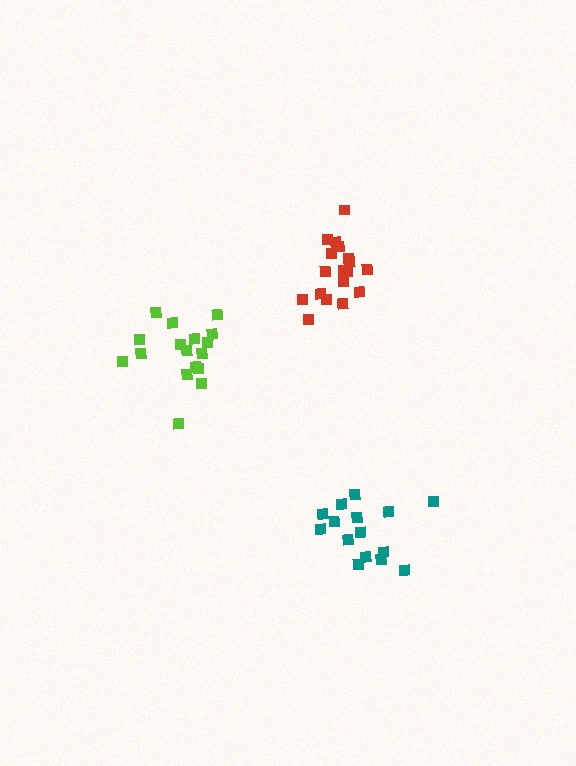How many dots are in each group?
Group 1: 18 dots, Group 2: 15 dots, Group 3: 17 dots (50 total).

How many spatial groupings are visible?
There are 3 spatial groupings.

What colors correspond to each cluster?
The clusters are colored: red, teal, lime.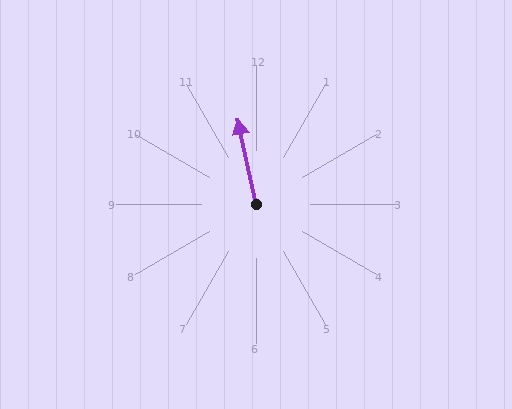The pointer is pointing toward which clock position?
Roughly 12 o'clock.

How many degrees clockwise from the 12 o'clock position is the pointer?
Approximately 348 degrees.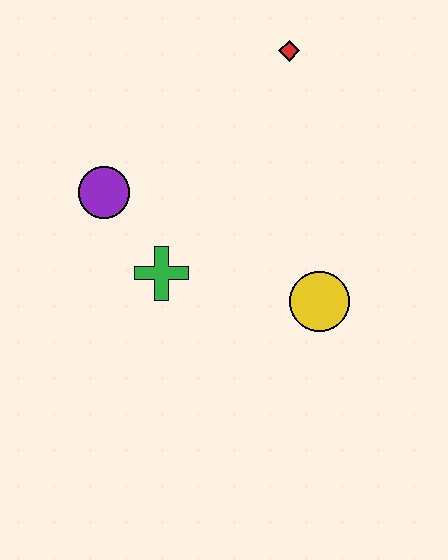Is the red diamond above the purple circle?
Yes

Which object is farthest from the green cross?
The red diamond is farthest from the green cross.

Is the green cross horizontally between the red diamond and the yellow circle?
No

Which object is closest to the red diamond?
The purple circle is closest to the red diamond.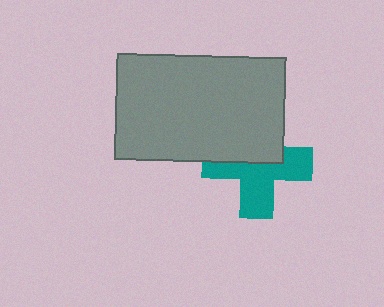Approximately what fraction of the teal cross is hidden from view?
Roughly 43% of the teal cross is hidden behind the gray rectangle.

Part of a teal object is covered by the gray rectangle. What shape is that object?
It is a cross.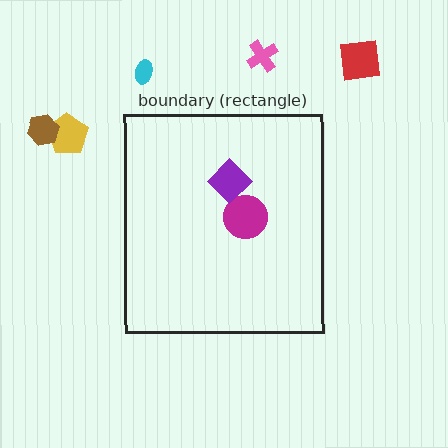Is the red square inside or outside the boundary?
Outside.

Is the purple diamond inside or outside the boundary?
Inside.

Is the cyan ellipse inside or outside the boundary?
Outside.